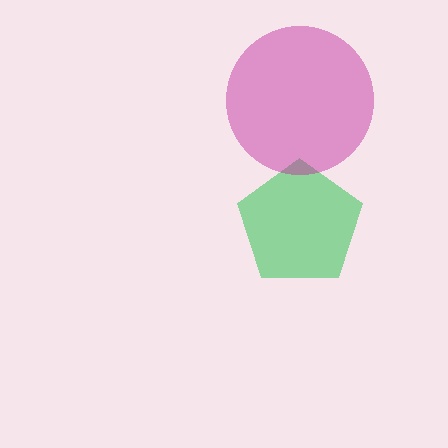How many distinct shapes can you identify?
There are 2 distinct shapes: a green pentagon, a magenta circle.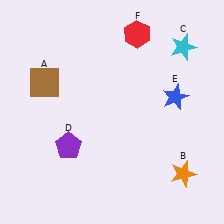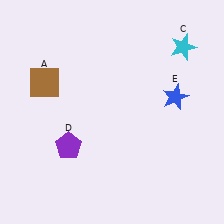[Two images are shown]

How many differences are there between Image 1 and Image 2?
There are 2 differences between the two images.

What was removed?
The red hexagon (F), the orange star (B) were removed in Image 2.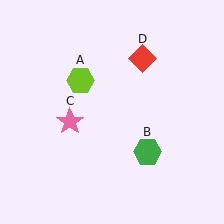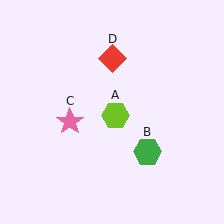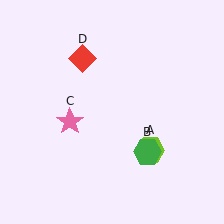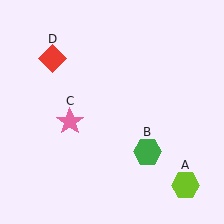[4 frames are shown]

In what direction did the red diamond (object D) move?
The red diamond (object D) moved left.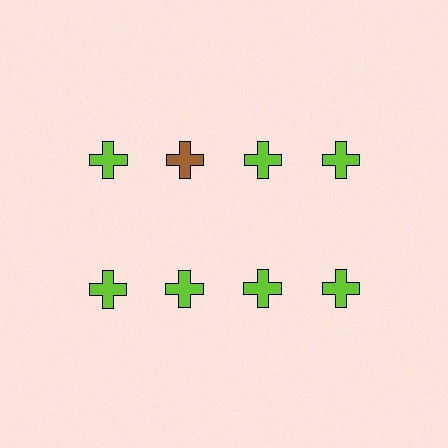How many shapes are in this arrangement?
There are 8 shapes arranged in a grid pattern.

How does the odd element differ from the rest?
It has a different color: brown instead of lime.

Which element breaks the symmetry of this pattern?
The brown cross in the top row, second from left column breaks the symmetry. All other shapes are lime crosses.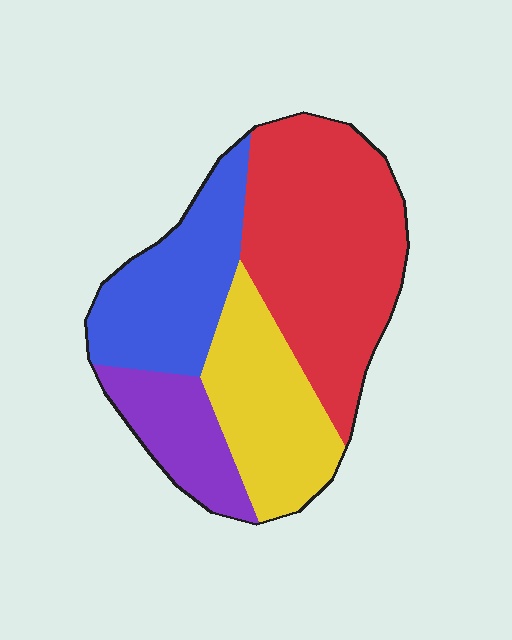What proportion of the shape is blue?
Blue covers roughly 25% of the shape.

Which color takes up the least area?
Purple, at roughly 15%.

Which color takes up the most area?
Red, at roughly 40%.